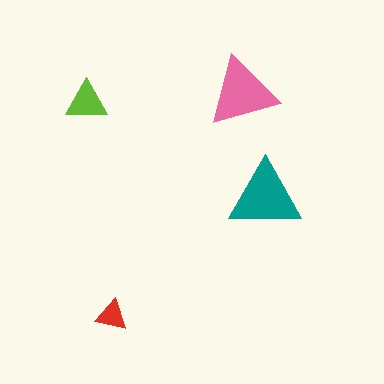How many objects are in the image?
There are 4 objects in the image.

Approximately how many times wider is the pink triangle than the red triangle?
About 2 times wider.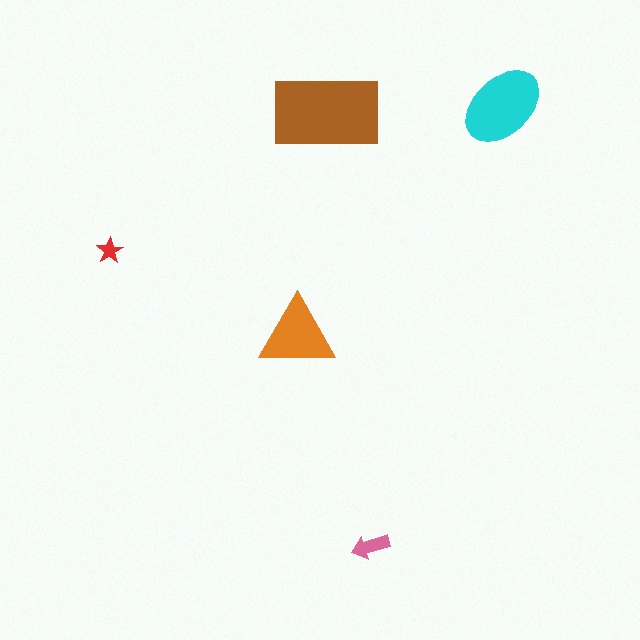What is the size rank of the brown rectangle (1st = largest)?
1st.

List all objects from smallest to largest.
The red star, the pink arrow, the orange triangle, the cyan ellipse, the brown rectangle.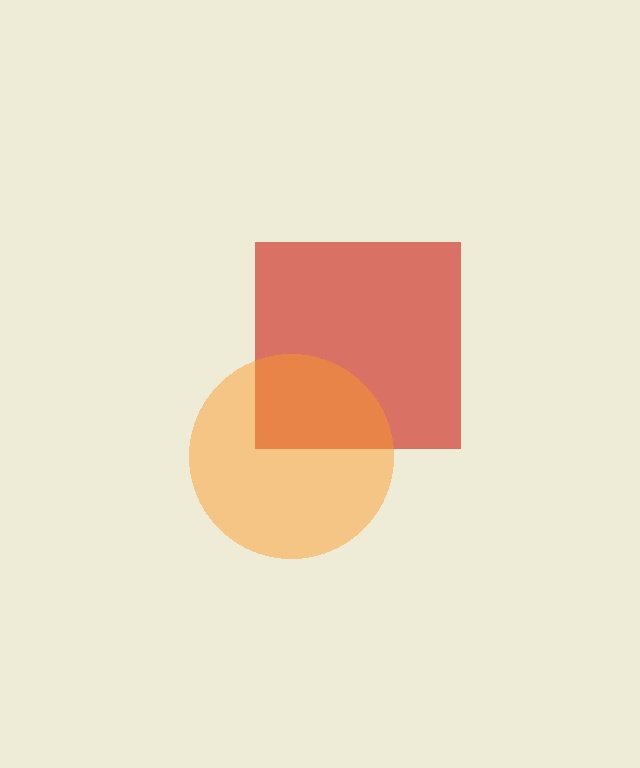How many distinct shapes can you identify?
There are 2 distinct shapes: a red square, an orange circle.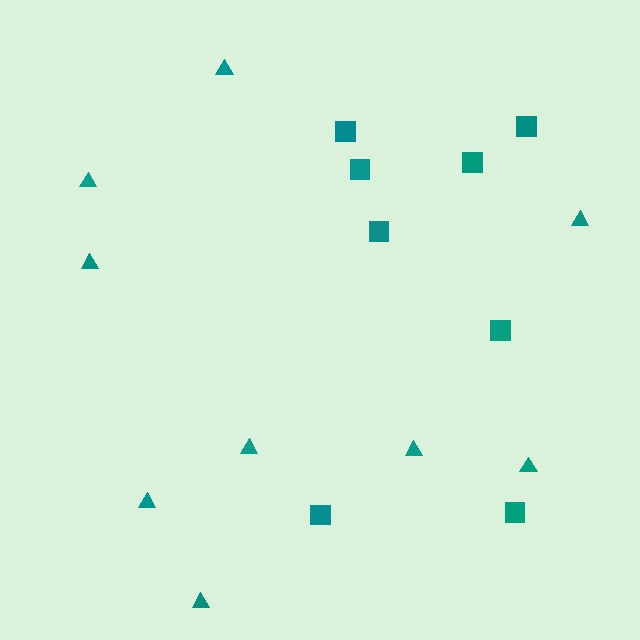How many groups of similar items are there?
There are 2 groups: one group of triangles (9) and one group of squares (8).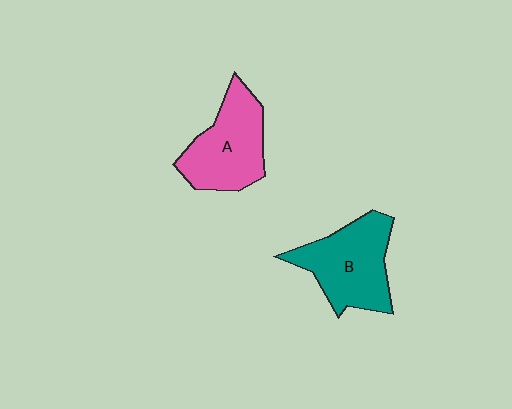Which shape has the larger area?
Shape B (teal).